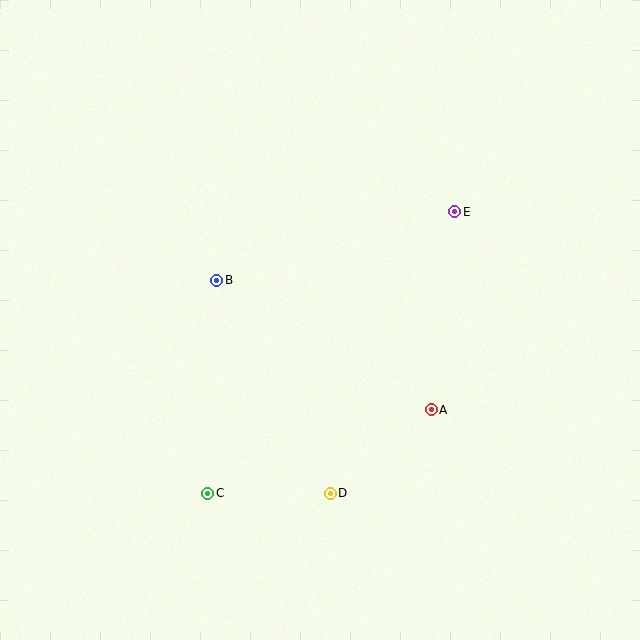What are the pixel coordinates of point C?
Point C is at (208, 493).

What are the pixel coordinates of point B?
Point B is at (216, 280).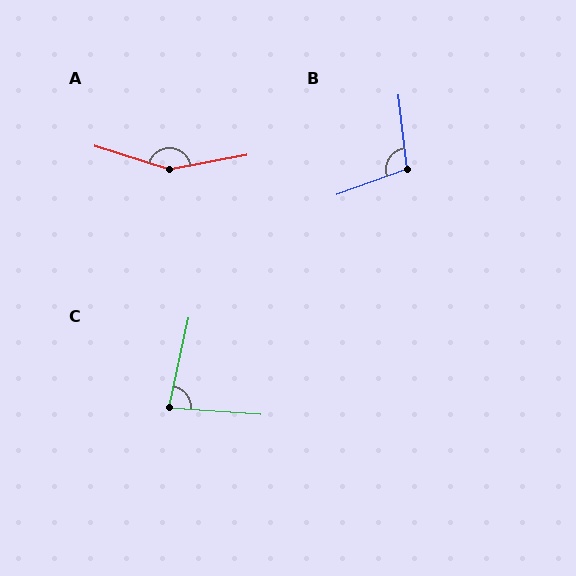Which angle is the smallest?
C, at approximately 82 degrees.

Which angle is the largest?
A, at approximately 152 degrees.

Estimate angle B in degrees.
Approximately 104 degrees.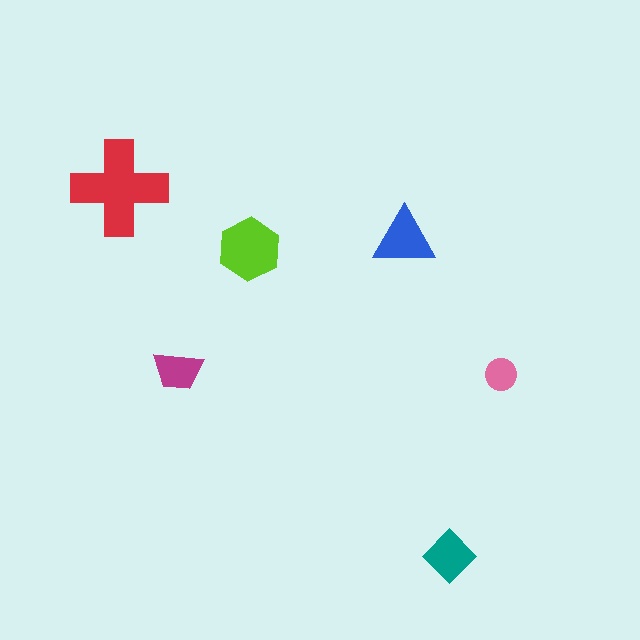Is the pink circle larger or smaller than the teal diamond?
Smaller.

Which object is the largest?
The red cross.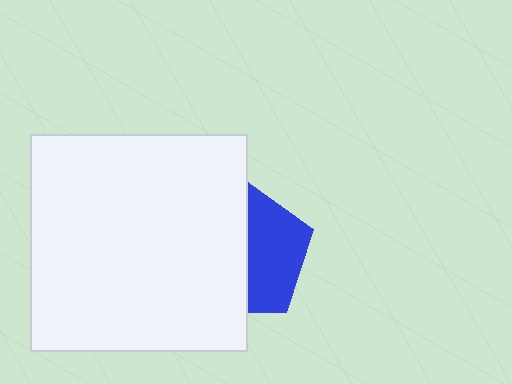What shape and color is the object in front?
The object in front is a white square.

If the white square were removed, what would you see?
You would see the complete blue pentagon.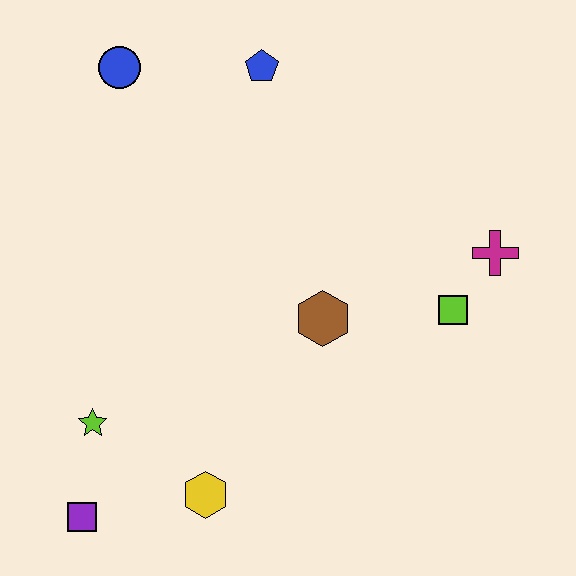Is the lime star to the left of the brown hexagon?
Yes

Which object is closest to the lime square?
The magenta cross is closest to the lime square.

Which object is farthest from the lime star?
The magenta cross is farthest from the lime star.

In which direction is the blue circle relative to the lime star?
The blue circle is above the lime star.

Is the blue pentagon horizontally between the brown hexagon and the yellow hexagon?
Yes